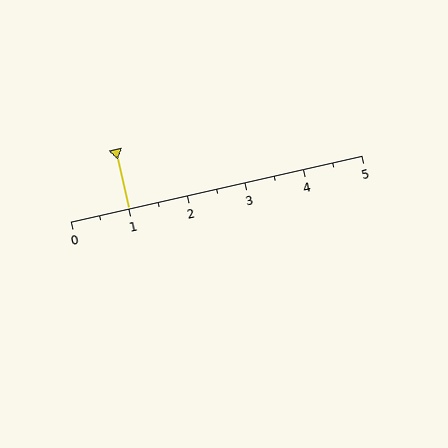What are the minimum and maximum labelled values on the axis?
The axis runs from 0 to 5.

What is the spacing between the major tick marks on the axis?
The major ticks are spaced 1 apart.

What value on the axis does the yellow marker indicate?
The marker indicates approximately 1.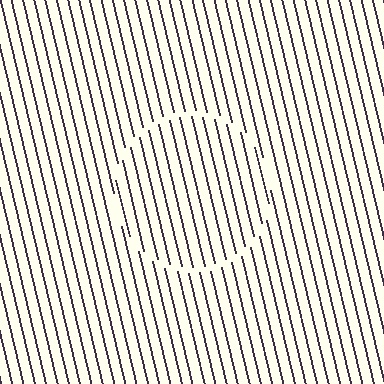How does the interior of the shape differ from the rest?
The interior of the shape contains the same grating, shifted by half a period — the contour is defined by the phase discontinuity where line-ends from the inner and outer gratings abut.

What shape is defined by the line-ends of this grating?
An illusory circle. The interior of the shape contains the same grating, shifted by half a period — the contour is defined by the phase discontinuity where line-ends from the inner and outer gratings abut.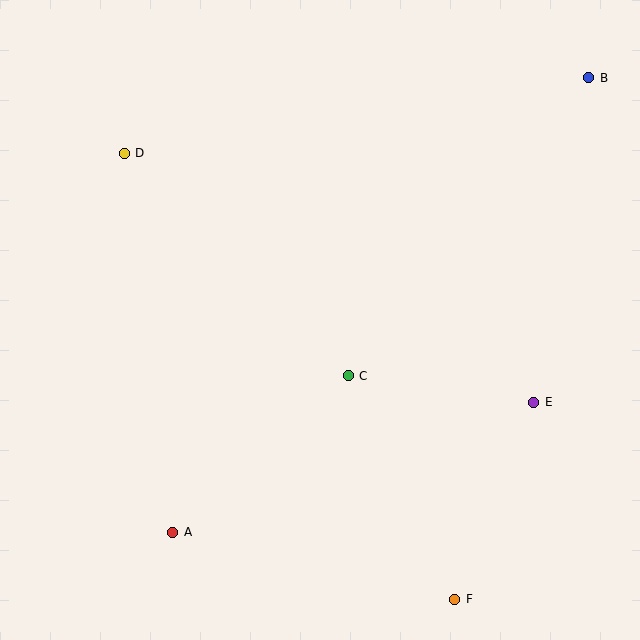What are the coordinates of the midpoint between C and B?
The midpoint between C and B is at (468, 227).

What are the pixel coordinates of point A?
Point A is at (173, 532).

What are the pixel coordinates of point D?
Point D is at (124, 153).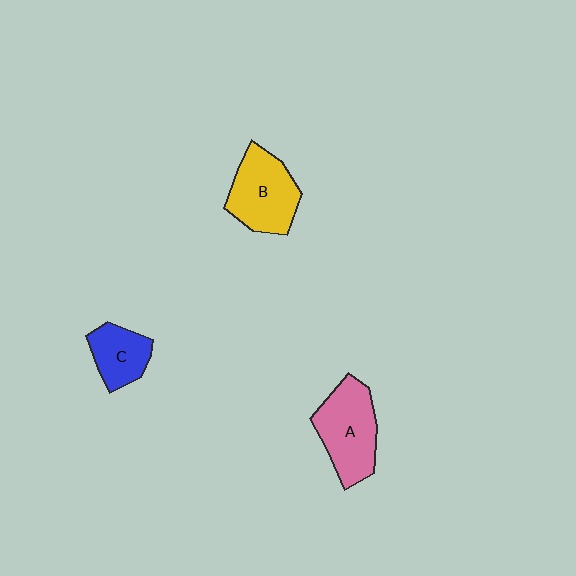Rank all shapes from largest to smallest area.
From largest to smallest: A (pink), B (yellow), C (blue).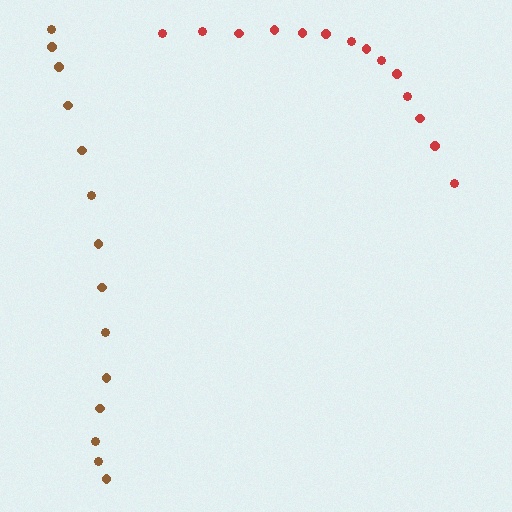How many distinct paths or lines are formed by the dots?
There are 2 distinct paths.